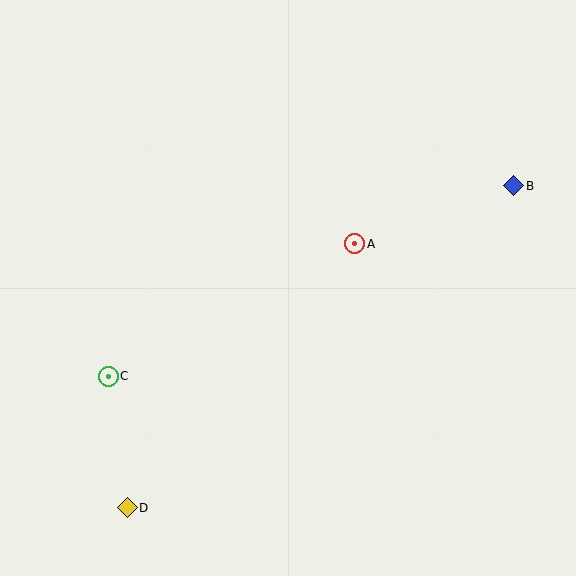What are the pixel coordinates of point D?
Point D is at (127, 508).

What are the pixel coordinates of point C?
Point C is at (108, 376).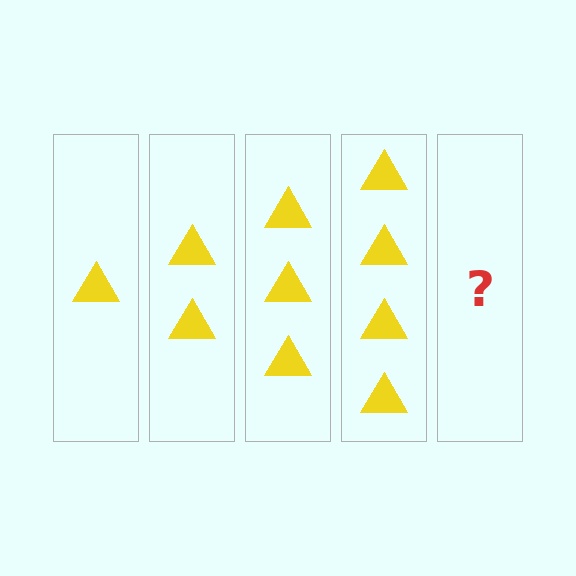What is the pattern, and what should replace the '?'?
The pattern is that each step adds one more triangle. The '?' should be 5 triangles.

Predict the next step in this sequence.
The next step is 5 triangles.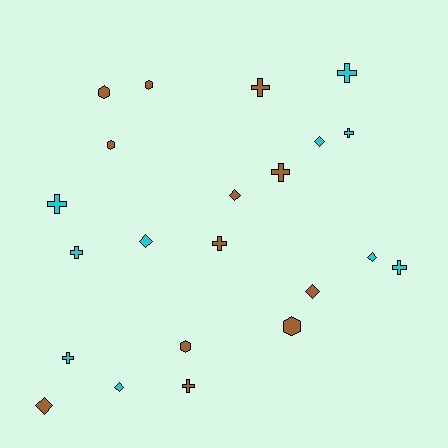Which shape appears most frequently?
Cross, with 10 objects.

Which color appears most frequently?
Brown, with 12 objects.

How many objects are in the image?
There are 22 objects.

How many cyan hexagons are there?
There are no cyan hexagons.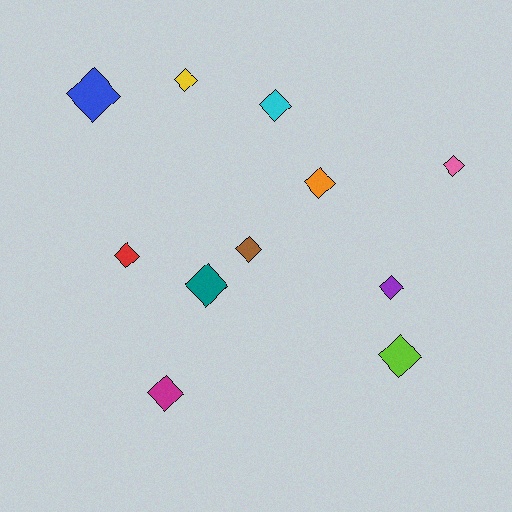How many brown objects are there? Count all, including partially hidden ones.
There is 1 brown object.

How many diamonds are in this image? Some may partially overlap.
There are 11 diamonds.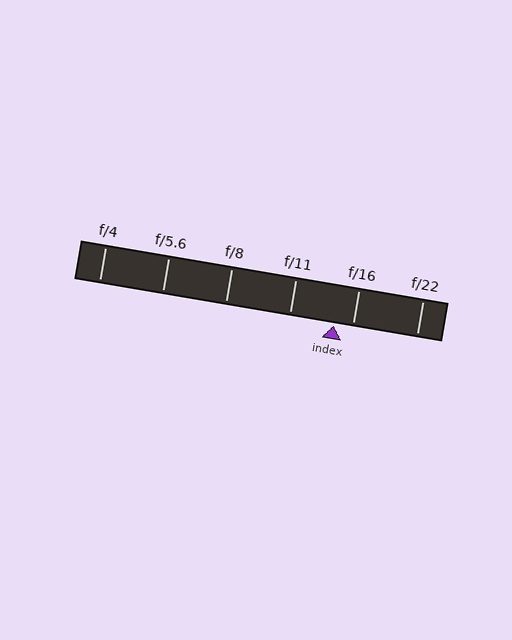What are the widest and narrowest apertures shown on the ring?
The widest aperture shown is f/4 and the narrowest is f/22.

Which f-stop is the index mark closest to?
The index mark is closest to f/16.